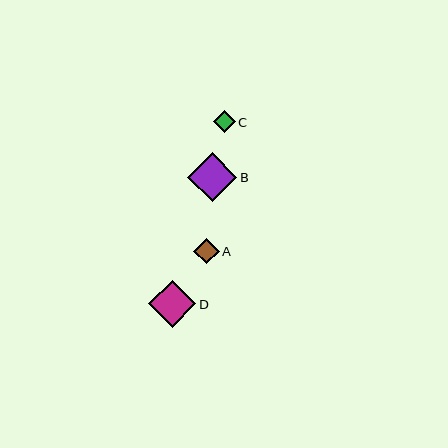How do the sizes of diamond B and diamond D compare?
Diamond B and diamond D are approximately the same size.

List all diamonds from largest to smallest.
From largest to smallest: B, D, A, C.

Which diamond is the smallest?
Diamond C is the smallest with a size of approximately 22 pixels.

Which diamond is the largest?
Diamond B is the largest with a size of approximately 49 pixels.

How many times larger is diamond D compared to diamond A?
Diamond D is approximately 1.9 times the size of diamond A.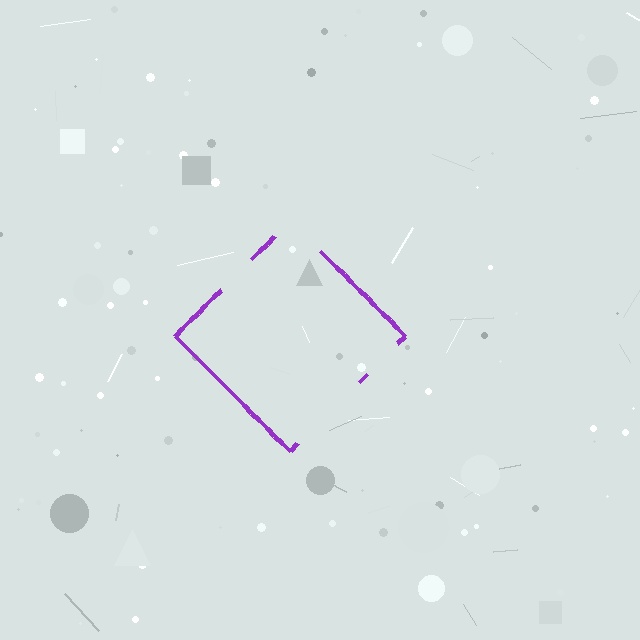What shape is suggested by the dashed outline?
The dashed outline suggests a diamond.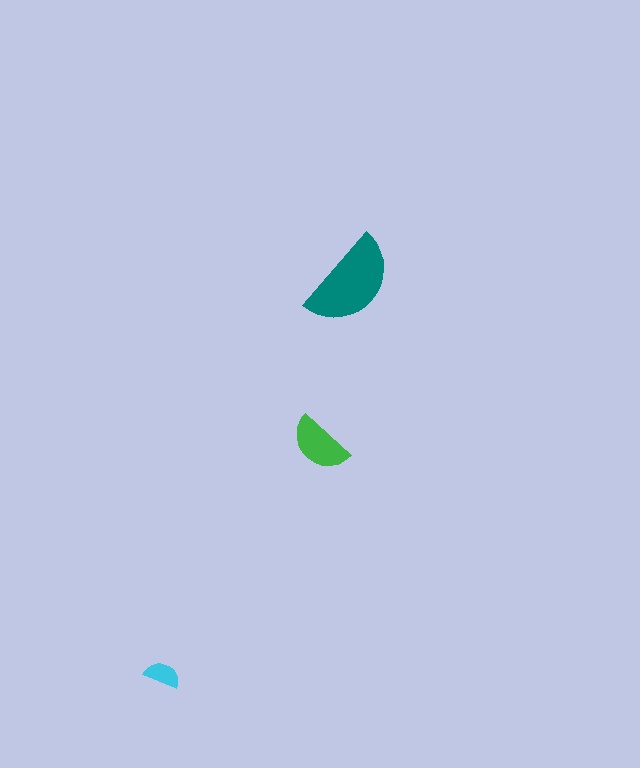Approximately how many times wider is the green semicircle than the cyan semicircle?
About 1.5 times wider.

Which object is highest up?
The teal semicircle is topmost.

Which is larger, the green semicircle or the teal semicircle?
The teal one.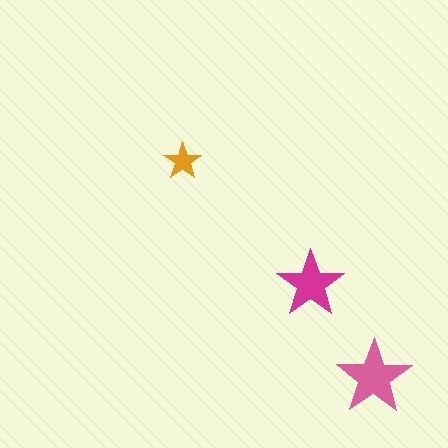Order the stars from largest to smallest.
the pink one, the magenta one, the orange one.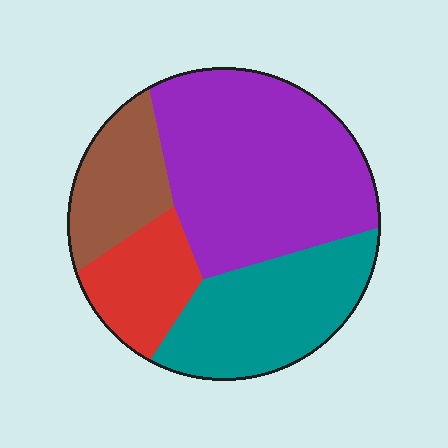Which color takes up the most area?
Purple, at roughly 45%.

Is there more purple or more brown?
Purple.